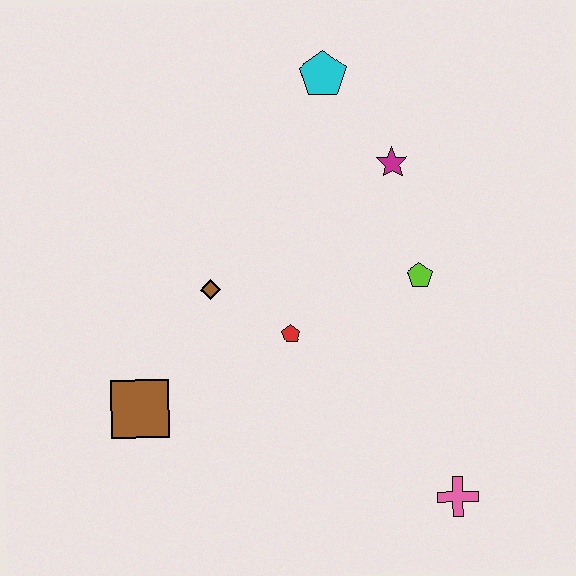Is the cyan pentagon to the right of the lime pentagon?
No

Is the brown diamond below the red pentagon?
No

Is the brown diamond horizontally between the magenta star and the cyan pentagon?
No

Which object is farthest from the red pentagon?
The cyan pentagon is farthest from the red pentagon.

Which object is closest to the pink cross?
The lime pentagon is closest to the pink cross.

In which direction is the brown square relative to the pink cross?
The brown square is to the left of the pink cross.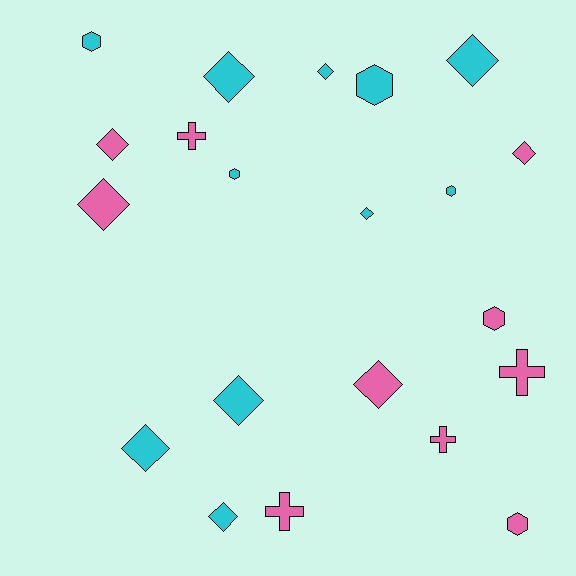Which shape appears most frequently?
Diamond, with 11 objects.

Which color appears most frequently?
Cyan, with 11 objects.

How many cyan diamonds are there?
There are 7 cyan diamonds.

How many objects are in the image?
There are 21 objects.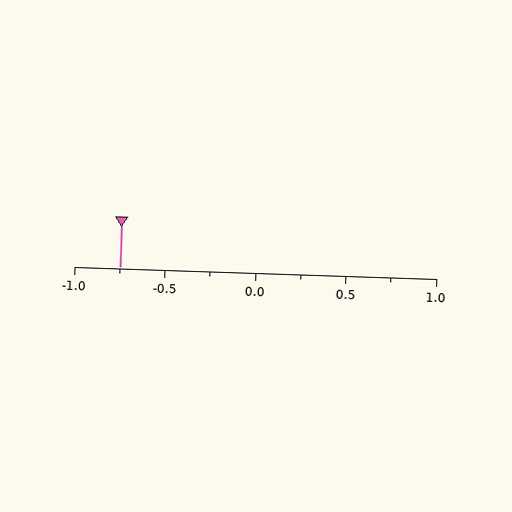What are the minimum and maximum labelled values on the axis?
The axis runs from -1.0 to 1.0.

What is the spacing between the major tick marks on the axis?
The major ticks are spaced 0.5 apart.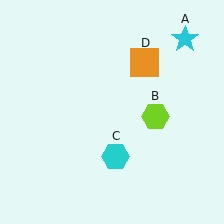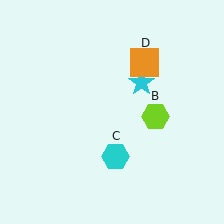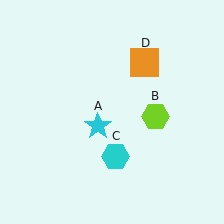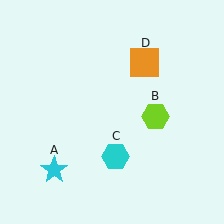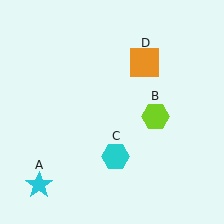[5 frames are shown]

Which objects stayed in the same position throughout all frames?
Lime hexagon (object B) and cyan hexagon (object C) and orange square (object D) remained stationary.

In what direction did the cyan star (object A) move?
The cyan star (object A) moved down and to the left.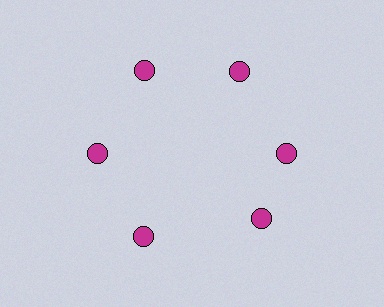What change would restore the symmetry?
The symmetry would be restored by rotating it back into even spacing with its neighbors so that all 6 circles sit at equal angles and equal distance from the center.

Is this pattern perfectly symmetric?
No. The 6 magenta circles are arranged in a ring, but one element near the 5 o'clock position is rotated out of alignment along the ring, breaking the 6-fold rotational symmetry.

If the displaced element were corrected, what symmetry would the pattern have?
It would have 6-fold rotational symmetry — the pattern would map onto itself every 60 degrees.